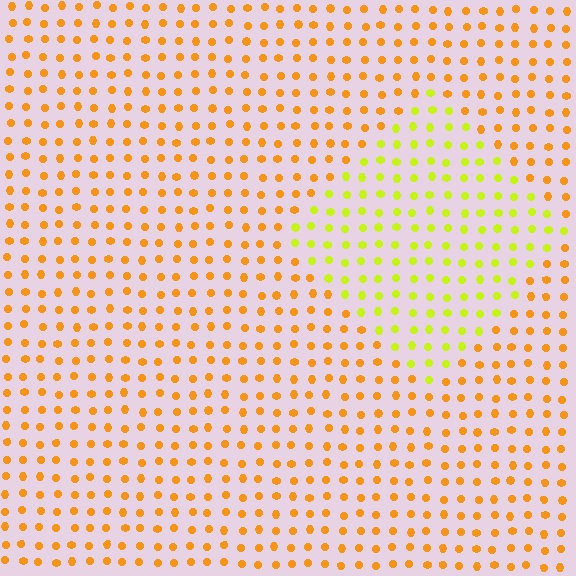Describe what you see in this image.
The image is filled with small orange elements in a uniform arrangement. A diamond-shaped region is visible where the elements are tinted to a slightly different hue, forming a subtle color boundary.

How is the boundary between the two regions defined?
The boundary is defined purely by a slight shift in hue (about 39 degrees). Spacing, size, and orientation are identical on both sides.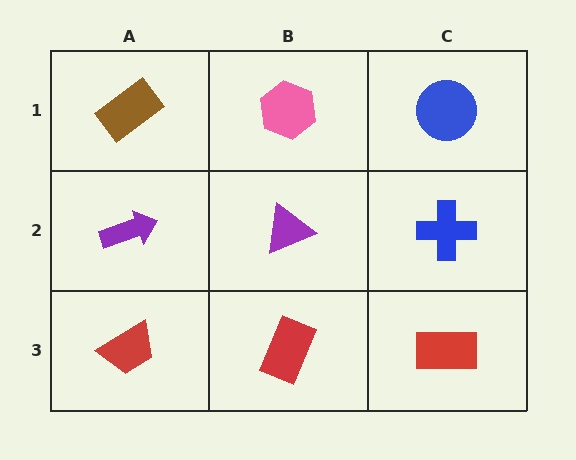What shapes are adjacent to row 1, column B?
A purple triangle (row 2, column B), a brown rectangle (row 1, column A), a blue circle (row 1, column C).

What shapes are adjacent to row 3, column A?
A purple arrow (row 2, column A), a red rectangle (row 3, column B).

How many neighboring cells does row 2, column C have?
3.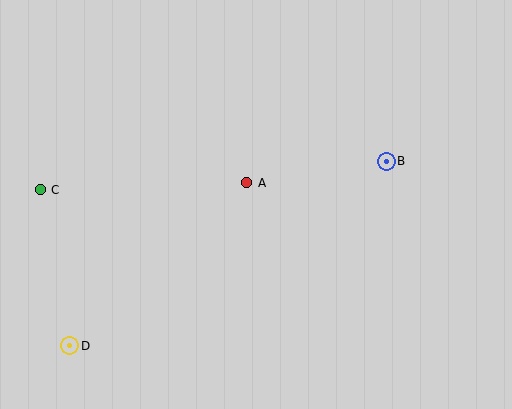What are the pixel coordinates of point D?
Point D is at (70, 346).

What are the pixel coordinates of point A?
Point A is at (247, 183).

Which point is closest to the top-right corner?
Point B is closest to the top-right corner.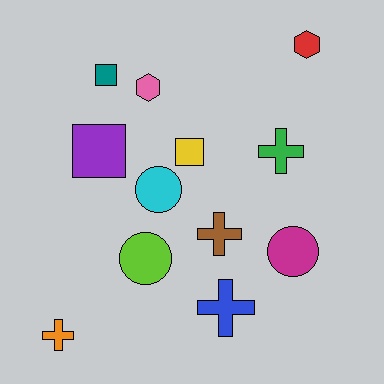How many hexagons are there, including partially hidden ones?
There are 2 hexagons.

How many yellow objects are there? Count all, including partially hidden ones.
There is 1 yellow object.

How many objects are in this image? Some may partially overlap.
There are 12 objects.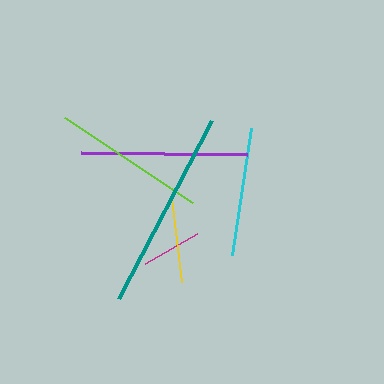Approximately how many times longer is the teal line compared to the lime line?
The teal line is approximately 1.3 times the length of the lime line.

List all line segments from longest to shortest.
From longest to shortest: teal, purple, lime, cyan, yellow, magenta.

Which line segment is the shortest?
The magenta line is the shortest at approximately 60 pixels.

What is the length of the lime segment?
The lime segment is approximately 154 pixels long.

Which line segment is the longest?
The teal line is the longest at approximately 201 pixels.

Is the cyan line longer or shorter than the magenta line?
The cyan line is longer than the magenta line.